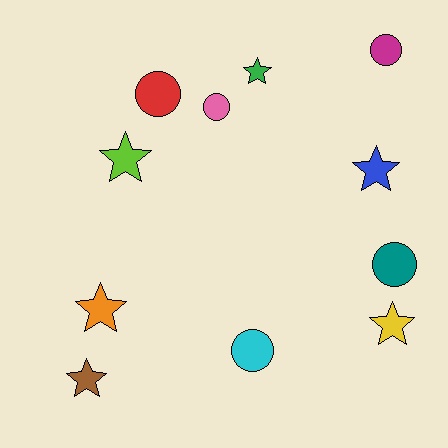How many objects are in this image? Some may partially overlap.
There are 11 objects.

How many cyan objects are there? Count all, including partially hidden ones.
There is 1 cyan object.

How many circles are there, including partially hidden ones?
There are 5 circles.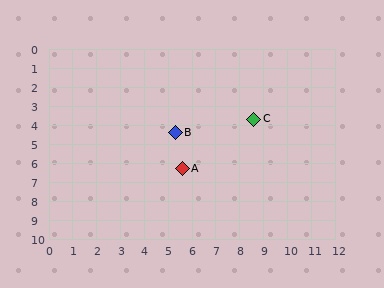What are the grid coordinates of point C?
Point C is at approximately (8.6, 3.7).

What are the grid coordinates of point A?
Point A is at approximately (5.6, 6.3).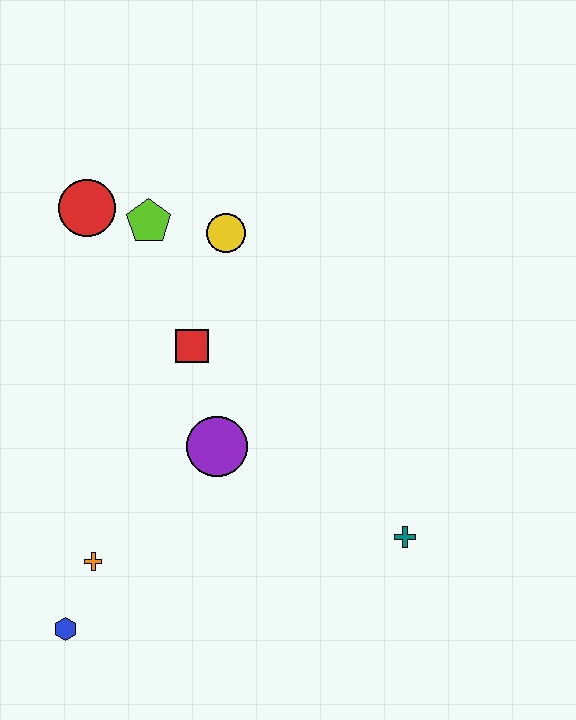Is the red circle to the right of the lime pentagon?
No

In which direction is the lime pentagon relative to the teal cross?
The lime pentagon is above the teal cross.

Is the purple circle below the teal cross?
No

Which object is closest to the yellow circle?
The lime pentagon is closest to the yellow circle.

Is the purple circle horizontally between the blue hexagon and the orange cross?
No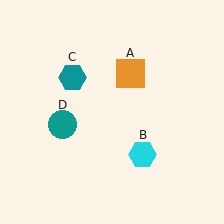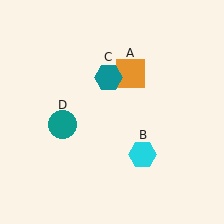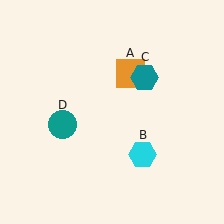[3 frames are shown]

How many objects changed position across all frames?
1 object changed position: teal hexagon (object C).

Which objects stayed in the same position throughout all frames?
Orange square (object A) and cyan hexagon (object B) and teal circle (object D) remained stationary.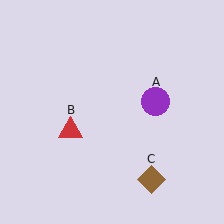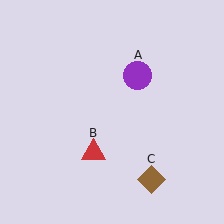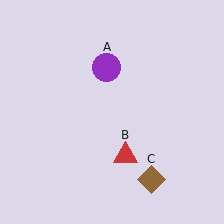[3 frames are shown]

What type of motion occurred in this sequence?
The purple circle (object A), red triangle (object B) rotated counterclockwise around the center of the scene.